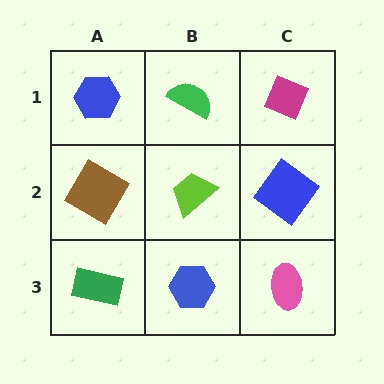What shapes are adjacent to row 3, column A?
A brown diamond (row 2, column A), a blue hexagon (row 3, column B).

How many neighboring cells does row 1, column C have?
2.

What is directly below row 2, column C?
A pink ellipse.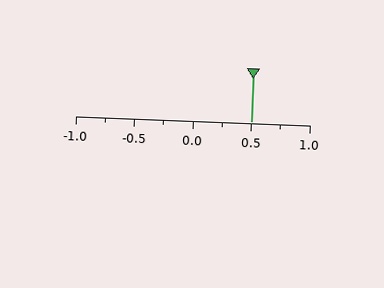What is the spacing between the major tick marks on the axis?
The major ticks are spaced 0.5 apart.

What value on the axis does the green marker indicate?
The marker indicates approximately 0.5.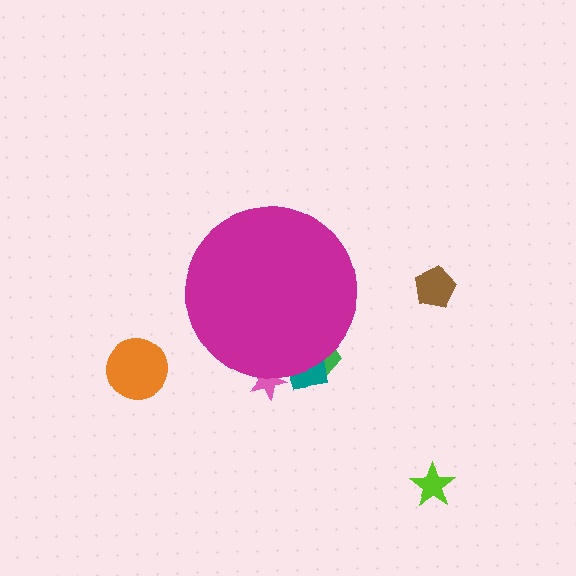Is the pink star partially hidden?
Yes, the pink star is partially hidden behind the magenta circle.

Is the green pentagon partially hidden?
Yes, the green pentagon is partially hidden behind the magenta circle.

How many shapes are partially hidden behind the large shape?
3 shapes are partially hidden.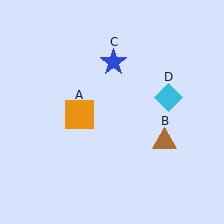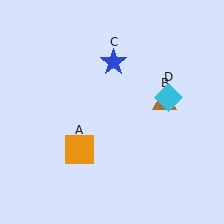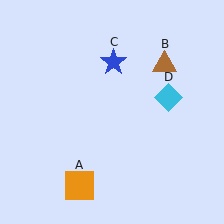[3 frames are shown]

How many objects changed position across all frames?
2 objects changed position: orange square (object A), brown triangle (object B).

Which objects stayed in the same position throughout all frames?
Blue star (object C) and cyan diamond (object D) remained stationary.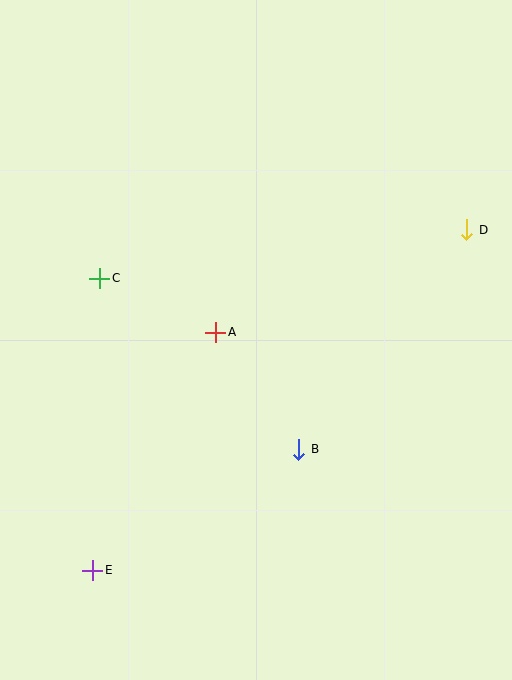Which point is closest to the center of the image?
Point A at (216, 332) is closest to the center.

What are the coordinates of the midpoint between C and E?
The midpoint between C and E is at (96, 424).